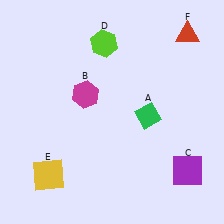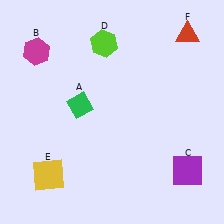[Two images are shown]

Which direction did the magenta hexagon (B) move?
The magenta hexagon (B) moved left.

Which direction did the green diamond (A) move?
The green diamond (A) moved left.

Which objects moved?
The objects that moved are: the green diamond (A), the magenta hexagon (B).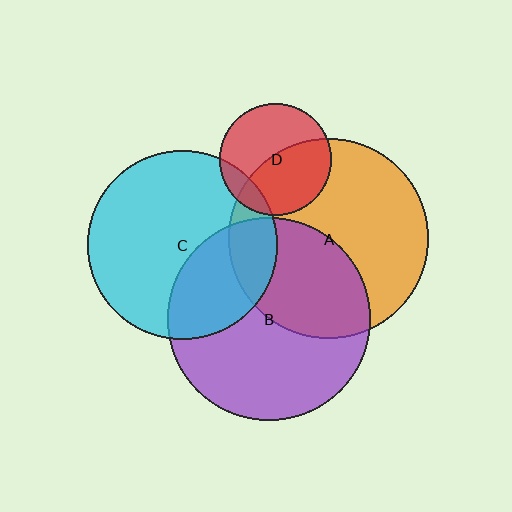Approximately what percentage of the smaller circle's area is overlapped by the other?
Approximately 40%.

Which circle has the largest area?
Circle B (purple).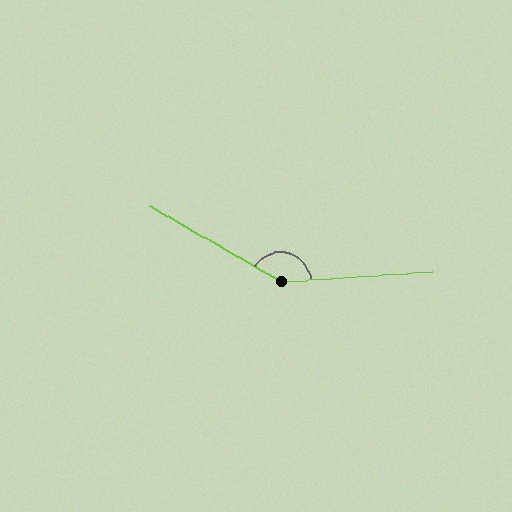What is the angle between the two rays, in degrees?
Approximately 146 degrees.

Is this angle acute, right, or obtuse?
It is obtuse.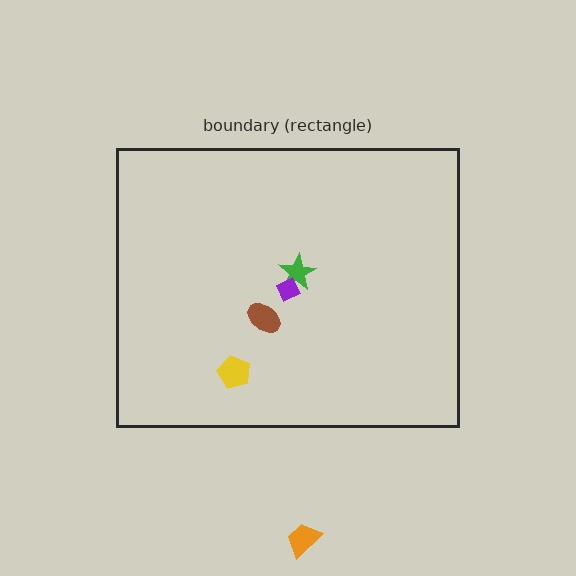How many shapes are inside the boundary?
4 inside, 1 outside.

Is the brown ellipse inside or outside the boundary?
Inside.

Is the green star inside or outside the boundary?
Inside.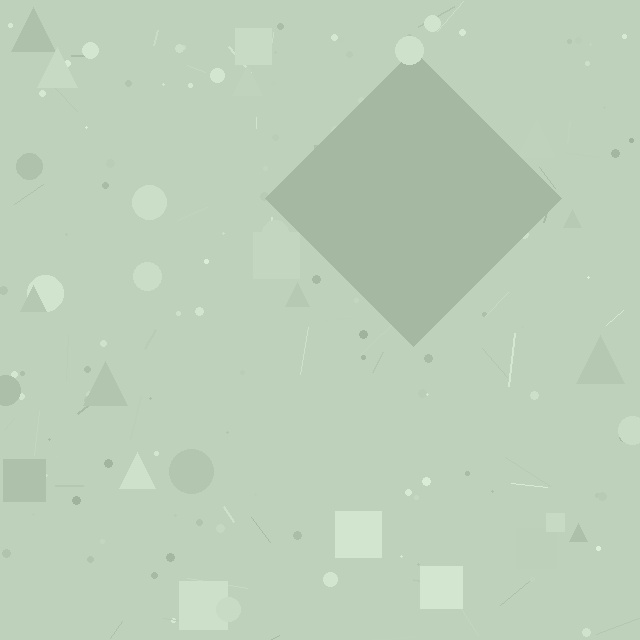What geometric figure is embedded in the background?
A diamond is embedded in the background.